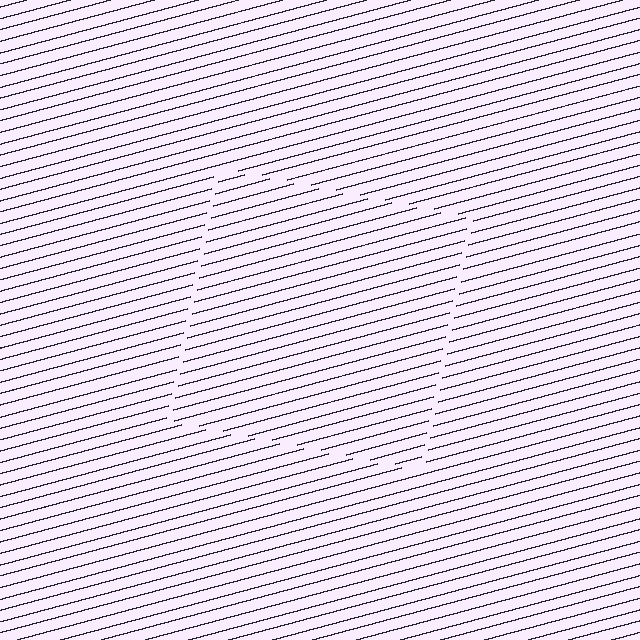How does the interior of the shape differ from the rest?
The interior of the shape contains the same grating, shifted by half a period — the contour is defined by the phase discontinuity where line-ends from the inner and outer gratings abut.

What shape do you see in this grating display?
An illusory square. The interior of the shape contains the same grating, shifted by half a period — the contour is defined by the phase discontinuity where line-ends from the inner and outer gratings abut.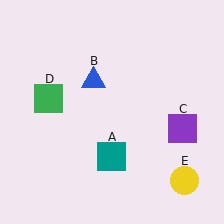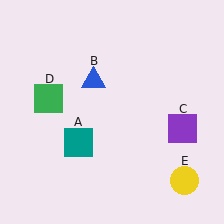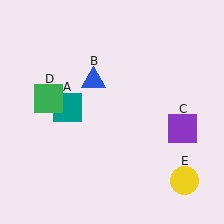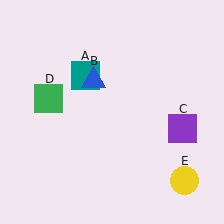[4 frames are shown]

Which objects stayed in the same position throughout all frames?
Blue triangle (object B) and purple square (object C) and green square (object D) and yellow circle (object E) remained stationary.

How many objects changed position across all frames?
1 object changed position: teal square (object A).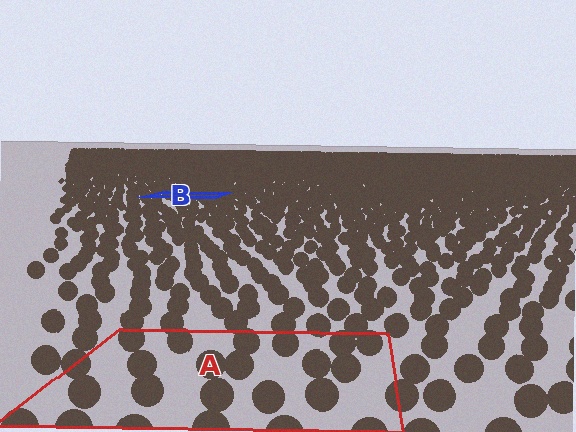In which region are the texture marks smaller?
The texture marks are smaller in region B, because it is farther away.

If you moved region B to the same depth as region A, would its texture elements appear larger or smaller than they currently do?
They would appear larger. At a closer depth, the same texture elements are projected at a bigger on-screen size.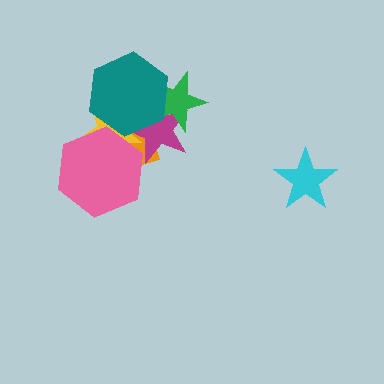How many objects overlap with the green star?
3 objects overlap with the green star.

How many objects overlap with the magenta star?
5 objects overlap with the magenta star.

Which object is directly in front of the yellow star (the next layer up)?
The teal hexagon is directly in front of the yellow star.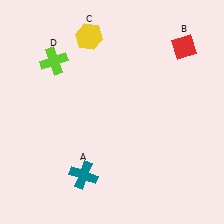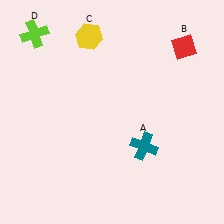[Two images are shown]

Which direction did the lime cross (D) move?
The lime cross (D) moved up.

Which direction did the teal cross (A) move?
The teal cross (A) moved right.